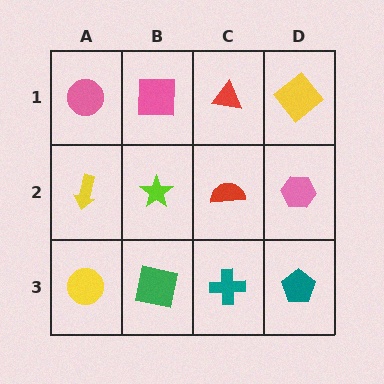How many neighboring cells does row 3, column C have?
3.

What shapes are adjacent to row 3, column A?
A yellow arrow (row 2, column A), a green square (row 3, column B).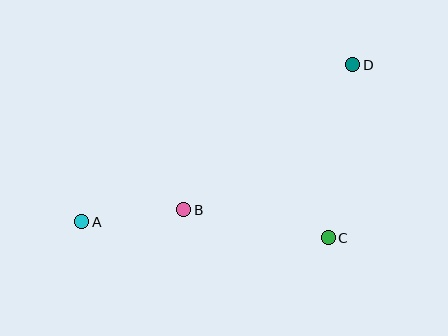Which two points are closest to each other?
Points A and B are closest to each other.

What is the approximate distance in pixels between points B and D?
The distance between B and D is approximately 222 pixels.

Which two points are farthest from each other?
Points A and D are farthest from each other.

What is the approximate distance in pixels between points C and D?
The distance between C and D is approximately 175 pixels.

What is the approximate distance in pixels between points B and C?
The distance between B and C is approximately 147 pixels.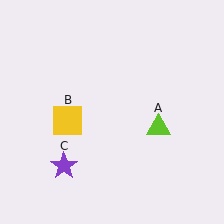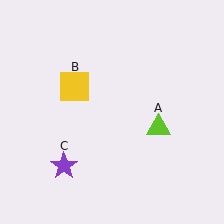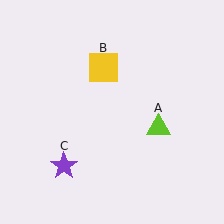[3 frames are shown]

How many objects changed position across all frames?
1 object changed position: yellow square (object B).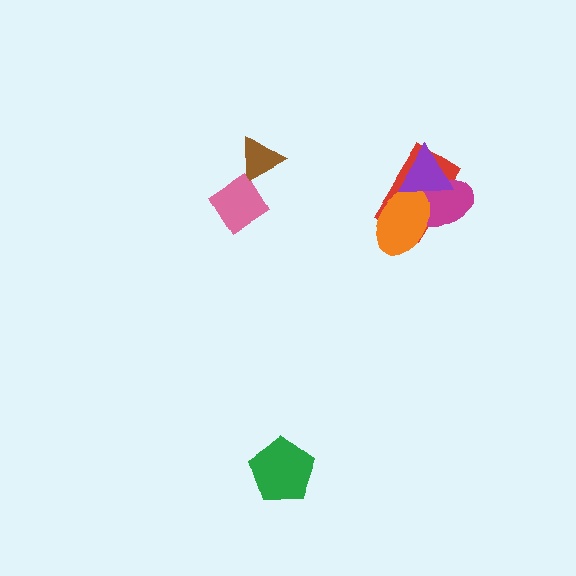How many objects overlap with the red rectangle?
3 objects overlap with the red rectangle.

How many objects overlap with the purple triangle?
3 objects overlap with the purple triangle.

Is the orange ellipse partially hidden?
Yes, it is partially covered by another shape.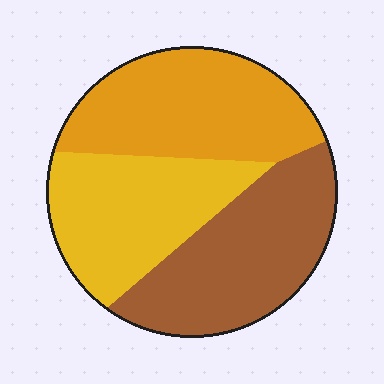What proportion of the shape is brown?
Brown takes up about one third (1/3) of the shape.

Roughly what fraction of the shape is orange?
Orange takes up about one third (1/3) of the shape.